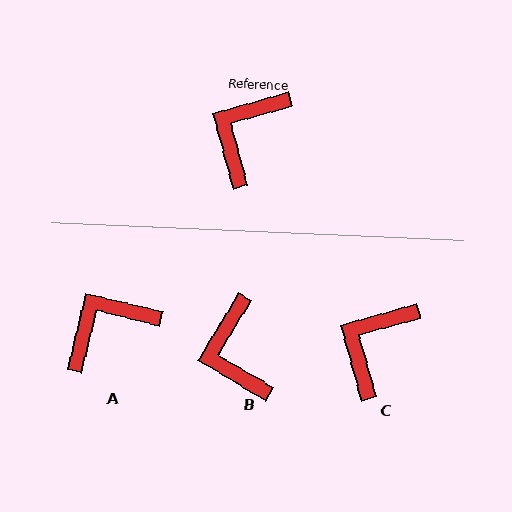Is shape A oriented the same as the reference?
No, it is off by about 29 degrees.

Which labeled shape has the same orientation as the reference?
C.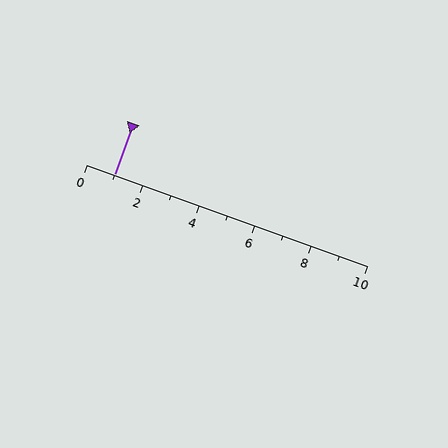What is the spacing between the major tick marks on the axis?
The major ticks are spaced 2 apart.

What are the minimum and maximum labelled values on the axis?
The axis runs from 0 to 10.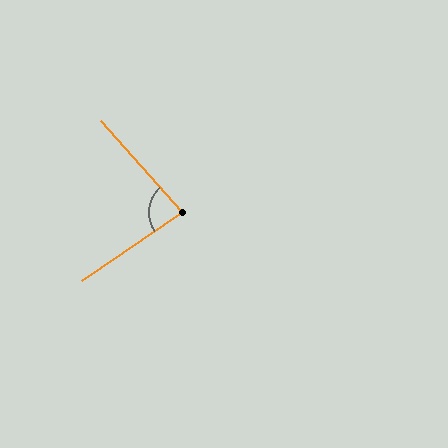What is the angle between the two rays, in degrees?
Approximately 82 degrees.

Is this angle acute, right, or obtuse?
It is acute.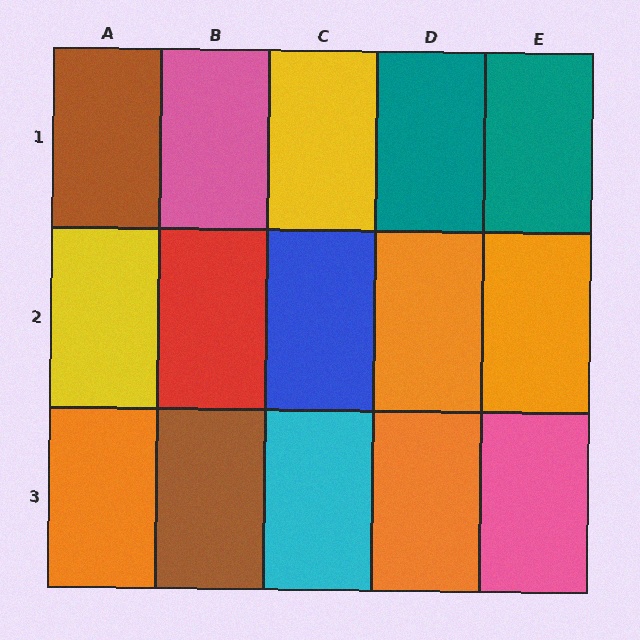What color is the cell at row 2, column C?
Blue.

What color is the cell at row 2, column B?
Red.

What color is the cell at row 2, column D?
Orange.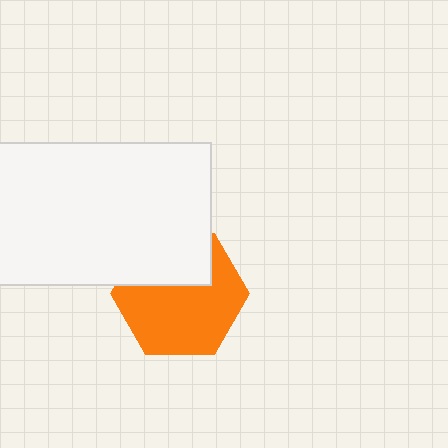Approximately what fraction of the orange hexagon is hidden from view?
Roughly 33% of the orange hexagon is hidden behind the white rectangle.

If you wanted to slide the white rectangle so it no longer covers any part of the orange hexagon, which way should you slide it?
Slide it up — that is the most direct way to separate the two shapes.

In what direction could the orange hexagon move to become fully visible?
The orange hexagon could move down. That would shift it out from behind the white rectangle entirely.